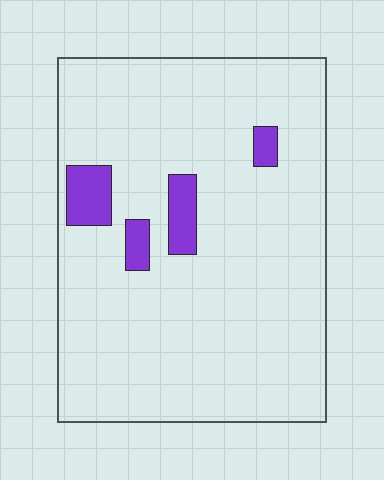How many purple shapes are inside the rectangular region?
4.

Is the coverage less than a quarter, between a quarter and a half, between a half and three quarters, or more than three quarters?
Less than a quarter.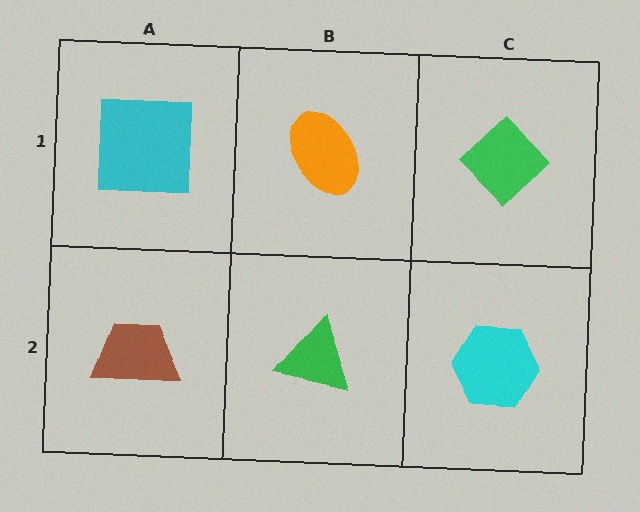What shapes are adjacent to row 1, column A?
A brown trapezoid (row 2, column A), an orange ellipse (row 1, column B).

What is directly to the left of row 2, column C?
A green triangle.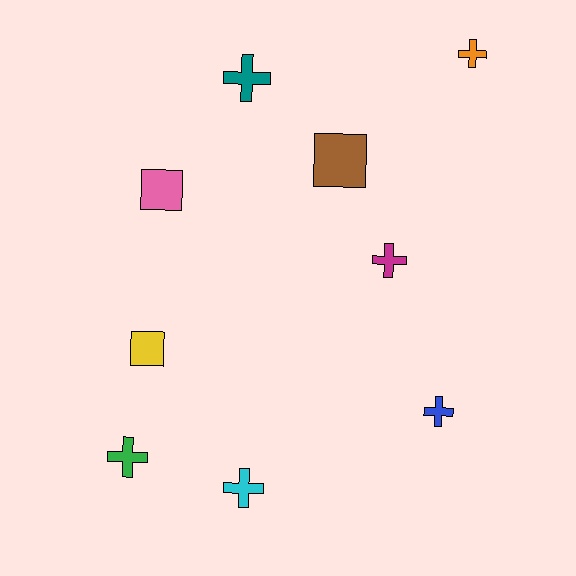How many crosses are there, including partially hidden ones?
There are 6 crosses.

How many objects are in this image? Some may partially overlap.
There are 9 objects.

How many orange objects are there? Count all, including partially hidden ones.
There is 1 orange object.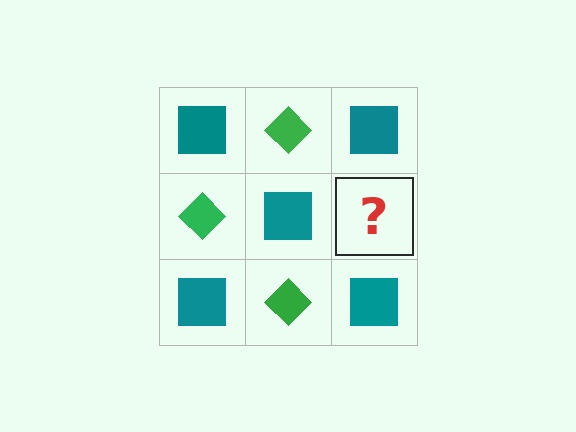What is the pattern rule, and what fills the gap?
The rule is that it alternates teal square and green diamond in a checkerboard pattern. The gap should be filled with a green diamond.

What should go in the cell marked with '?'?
The missing cell should contain a green diamond.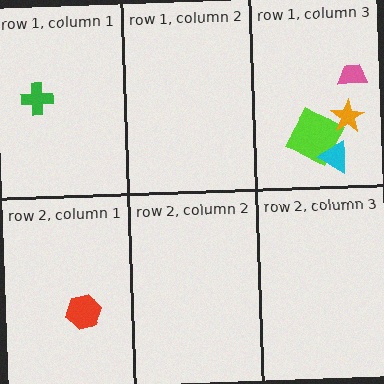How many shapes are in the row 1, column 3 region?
4.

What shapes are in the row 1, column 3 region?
The lime square, the cyan triangle, the orange star, the pink trapezoid.